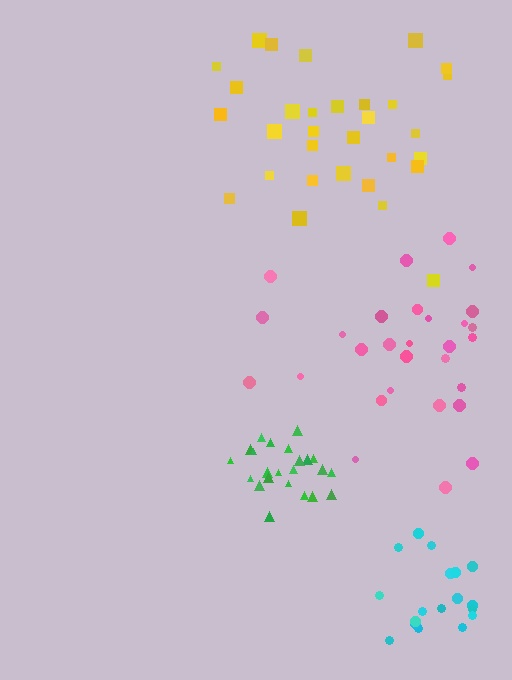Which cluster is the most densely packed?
Green.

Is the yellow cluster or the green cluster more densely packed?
Green.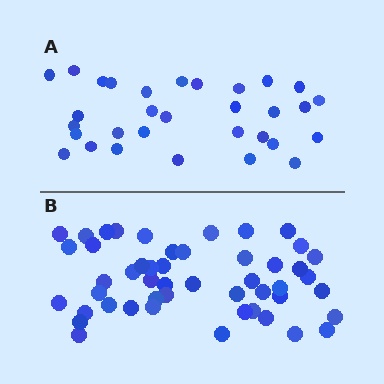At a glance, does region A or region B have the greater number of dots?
Region B (the bottom region) has more dots.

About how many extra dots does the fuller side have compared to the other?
Region B has approximately 20 more dots than region A.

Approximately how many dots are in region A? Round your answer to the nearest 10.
About 30 dots. (The exact count is 31, which rounds to 30.)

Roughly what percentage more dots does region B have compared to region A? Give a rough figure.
About 60% more.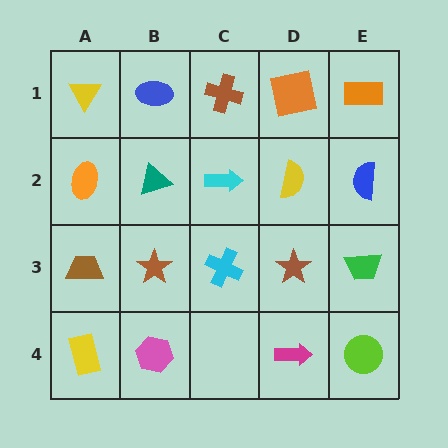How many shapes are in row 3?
5 shapes.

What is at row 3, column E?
A green trapezoid.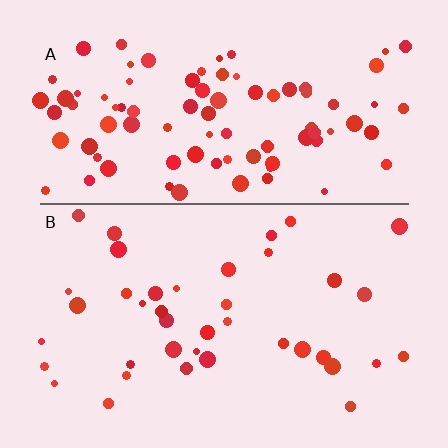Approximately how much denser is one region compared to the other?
Approximately 2.3× — region A over region B.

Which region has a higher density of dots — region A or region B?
A (the top).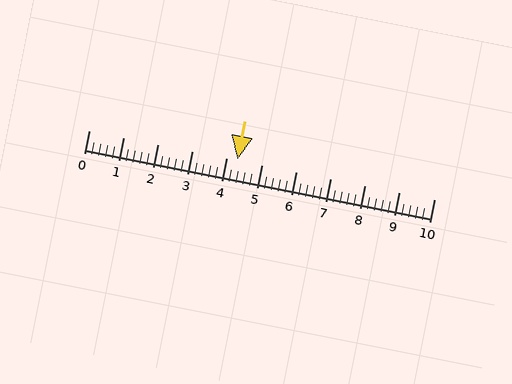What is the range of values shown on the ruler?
The ruler shows values from 0 to 10.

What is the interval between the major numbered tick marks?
The major tick marks are spaced 1 units apart.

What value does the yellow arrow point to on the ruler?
The yellow arrow points to approximately 4.3.